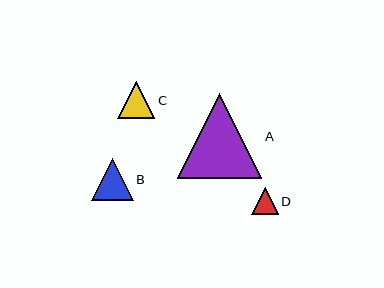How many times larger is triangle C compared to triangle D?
Triangle C is approximately 1.4 times the size of triangle D.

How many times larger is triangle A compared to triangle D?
Triangle A is approximately 3.2 times the size of triangle D.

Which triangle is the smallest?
Triangle D is the smallest with a size of approximately 27 pixels.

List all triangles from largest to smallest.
From largest to smallest: A, B, C, D.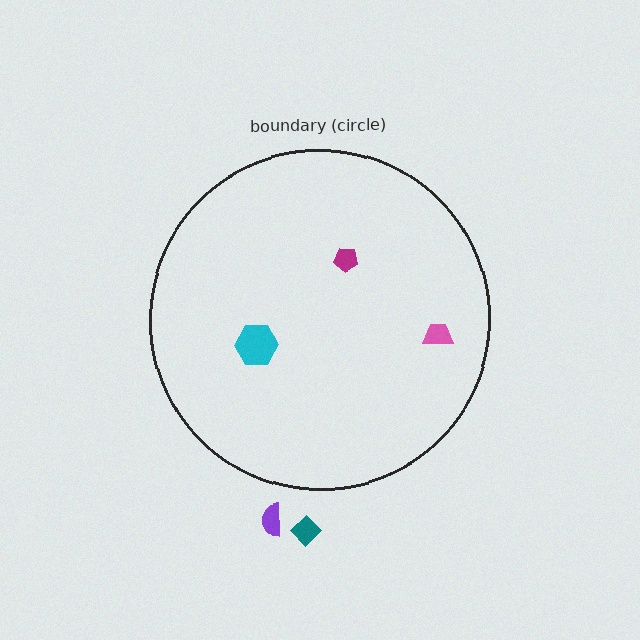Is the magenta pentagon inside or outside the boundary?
Inside.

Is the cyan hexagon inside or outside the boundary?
Inside.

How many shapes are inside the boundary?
3 inside, 2 outside.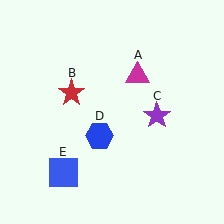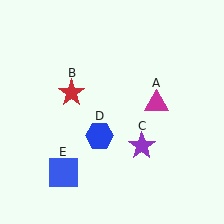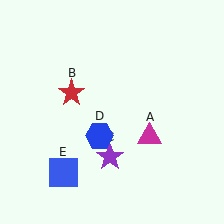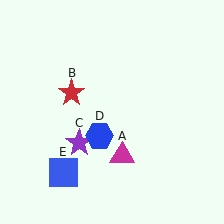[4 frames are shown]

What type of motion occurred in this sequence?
The magenta triangle (object A), purple star (object C) rotated clockwise around the center of the scene.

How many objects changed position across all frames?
2 objects changed position: magenta triangle (object A), purple star (object C).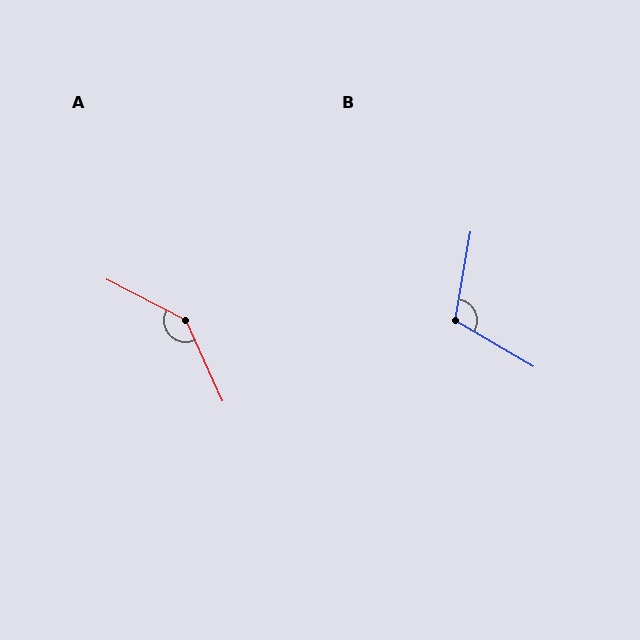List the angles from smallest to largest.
B (110°), A (142°).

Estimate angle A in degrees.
Approximately 142 degrees.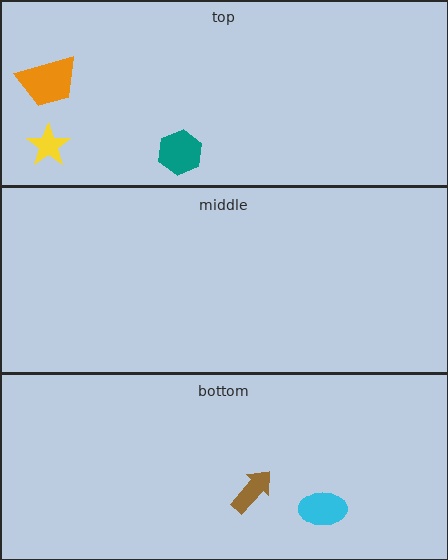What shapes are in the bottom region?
The brown arrow, the cyan ellipse.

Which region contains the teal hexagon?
The top region.